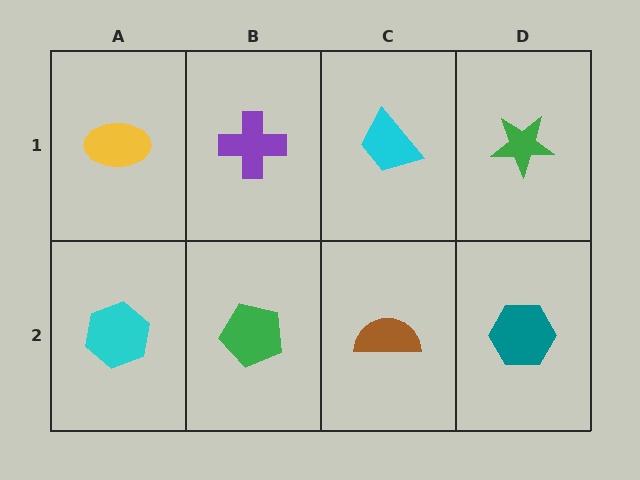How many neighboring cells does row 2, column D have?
2.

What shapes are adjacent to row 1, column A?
A cyan hexagon (row 2, column A), a purple cross (row 1, column B).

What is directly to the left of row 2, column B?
A cyan hexagon.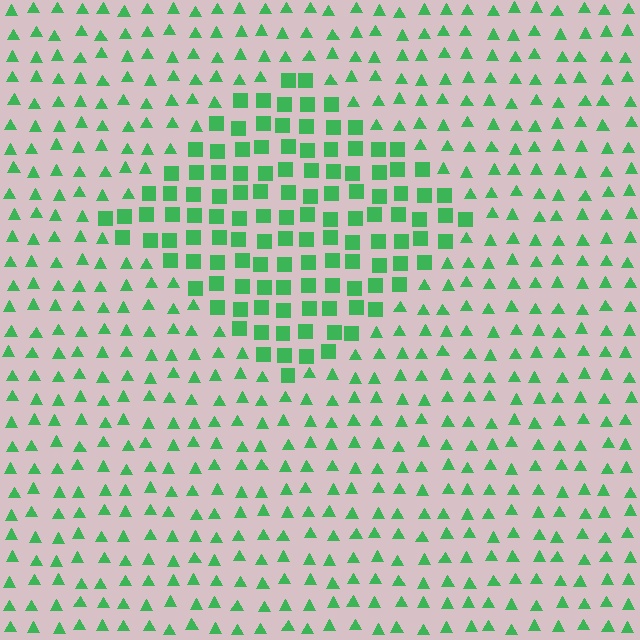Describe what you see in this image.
The image is filled with small green elements arranged in a uniform grid. A diamond-shaped region contains squares, while the surrounding area contains triangles. The boundary is defined purely by the change in element shape.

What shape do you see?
I see a diamond.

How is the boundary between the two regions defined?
The boundary is defined by a change in element shape: squares inside vs. triangles outside. All elements share the same color and spacing.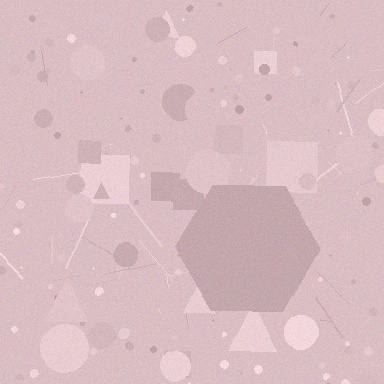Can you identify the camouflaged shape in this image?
The camouflaged shape is a hexagon.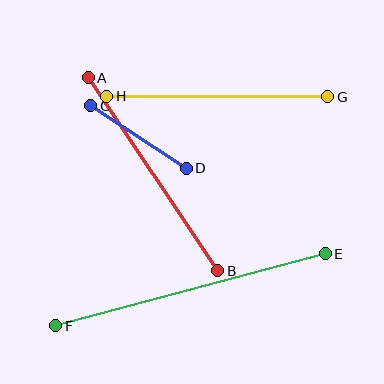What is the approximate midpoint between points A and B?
The midpoint is at approximately (153, 174) pixels.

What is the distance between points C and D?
The distance is approximately 114 pixels.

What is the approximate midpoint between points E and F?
The midpoint is at approximately (191, 290) pixels.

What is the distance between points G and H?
The distance is approximately 221 pixels.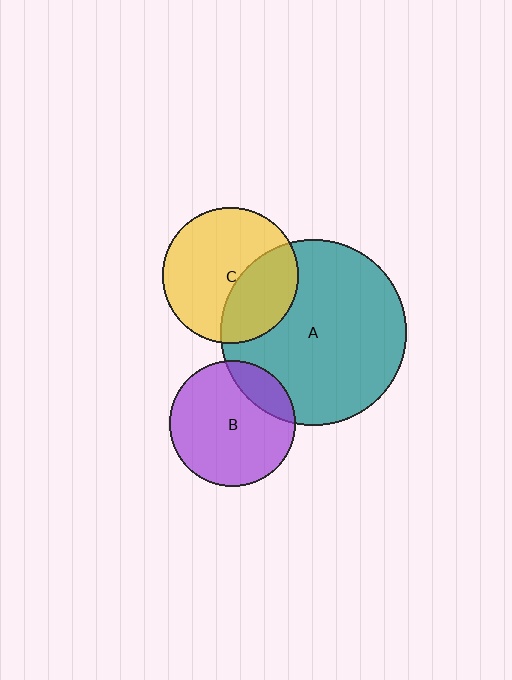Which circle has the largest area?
Circle A (teal).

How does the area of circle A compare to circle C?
Approximately 1.9 times.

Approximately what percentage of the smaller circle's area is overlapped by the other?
Approximately 20%.